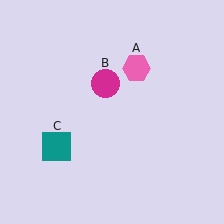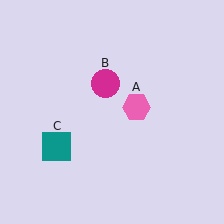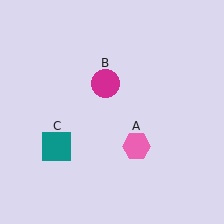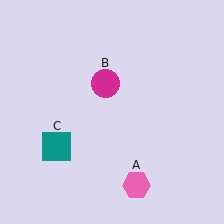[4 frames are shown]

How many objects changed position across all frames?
1 object changed position: pink hexagon (object A).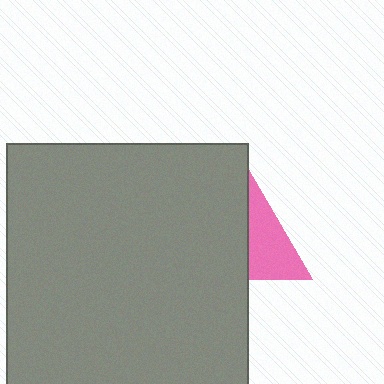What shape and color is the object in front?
The object in front is a gray square.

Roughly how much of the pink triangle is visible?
About half of it is visible (roughly 49%).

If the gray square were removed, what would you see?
You would see the complete pink triangle.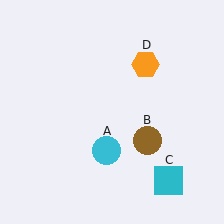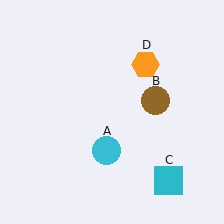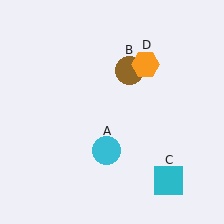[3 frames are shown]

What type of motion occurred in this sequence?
The brown circle (object B) rotated counterclockwise around the center of the scene.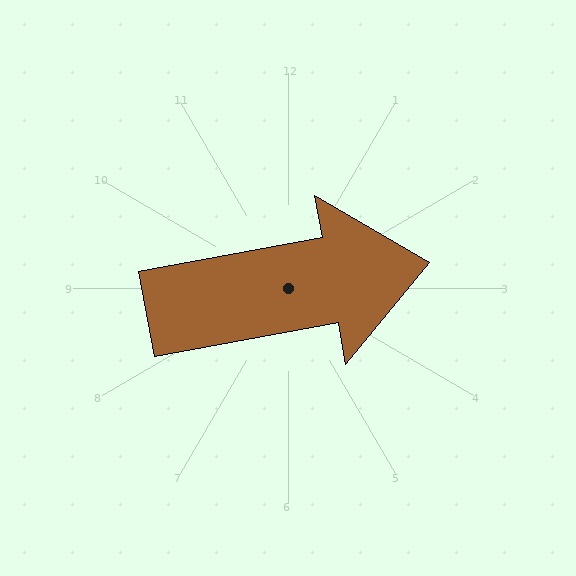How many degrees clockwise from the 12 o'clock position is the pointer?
Approximately 80 degrees.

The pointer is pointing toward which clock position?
Roughly 3 o'clock.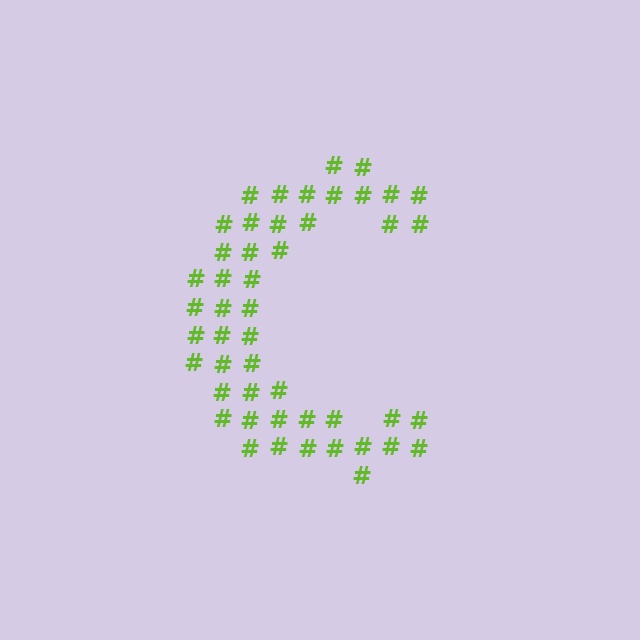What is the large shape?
The large shape is the letter C.